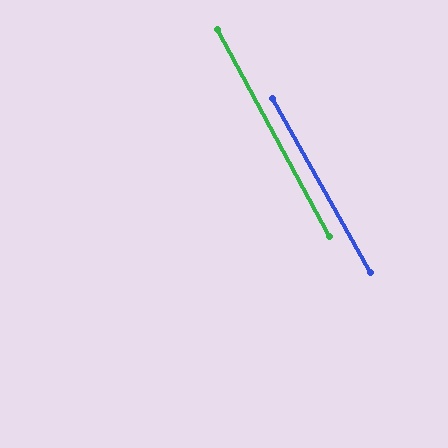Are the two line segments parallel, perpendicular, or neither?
Parallel — their directions differ by only 1.0°.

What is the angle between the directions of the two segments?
Approximately 1 degree.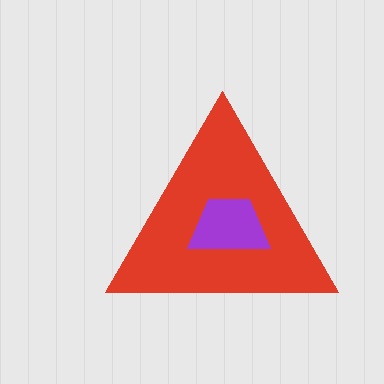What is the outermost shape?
The red triangle.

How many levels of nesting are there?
2.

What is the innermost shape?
The purple trapezoid.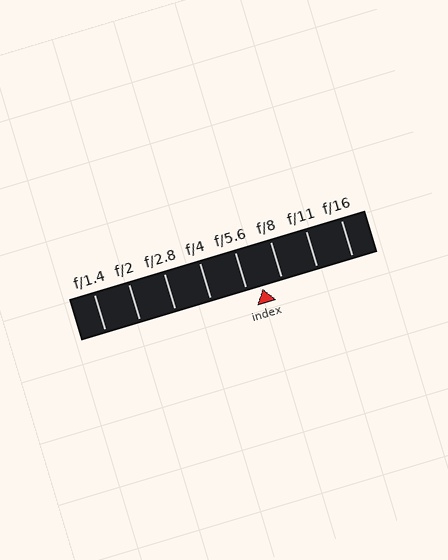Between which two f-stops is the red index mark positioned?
The index mark is between f/5.6 and f/8.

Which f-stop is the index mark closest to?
The index mark is closest to f/5.6.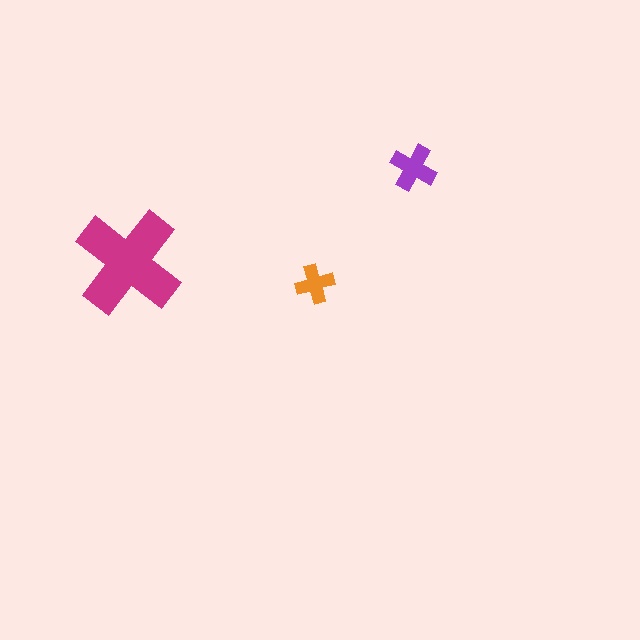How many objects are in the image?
There are 3 objects in the image.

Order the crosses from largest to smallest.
the magenta one, the purple one, the orange one.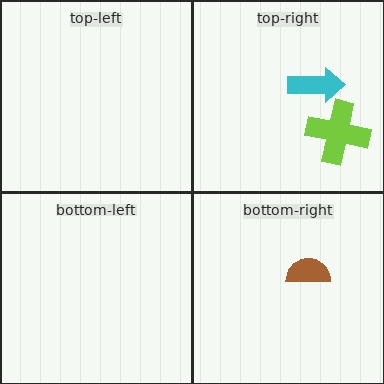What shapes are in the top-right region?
The lime cross, the cyan arrow.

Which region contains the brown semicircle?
The bottom-right region.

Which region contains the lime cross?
The top-right region.